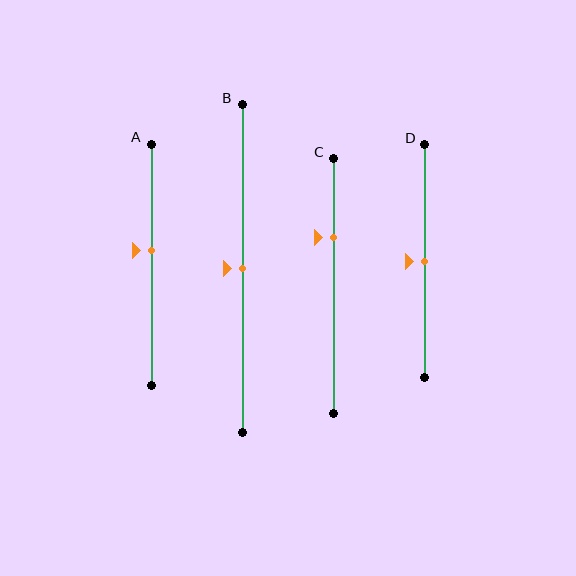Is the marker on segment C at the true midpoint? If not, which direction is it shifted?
No, the marker on segment C is shifted upward by about 19% of the segment length.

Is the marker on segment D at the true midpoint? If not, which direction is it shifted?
Yes, the marker on segment D is at the true midpoint.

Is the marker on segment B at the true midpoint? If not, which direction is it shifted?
Yes, the marker on segment B is at the true midpoint.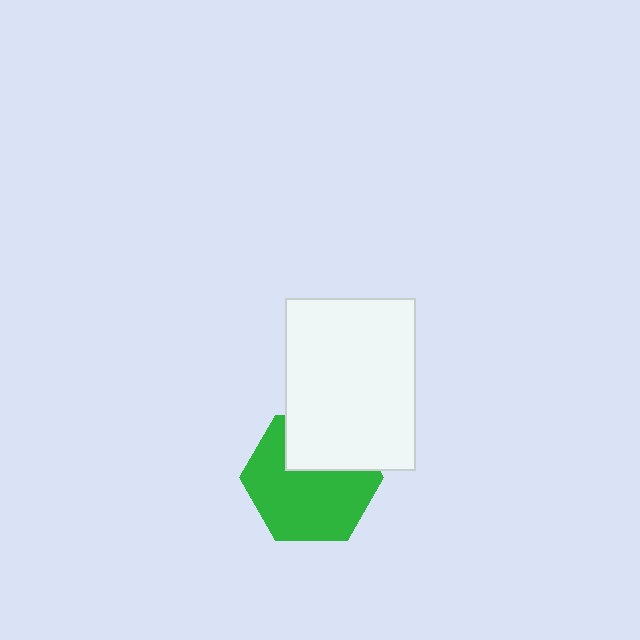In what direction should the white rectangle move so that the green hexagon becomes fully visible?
The white rectangle should move up. That is the shortest direction to clear the overlap and leave the green hexagon fully visible.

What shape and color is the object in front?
The object in front is a white rectangle.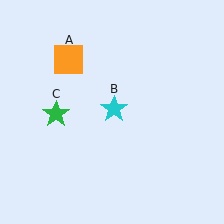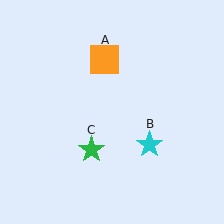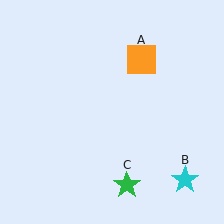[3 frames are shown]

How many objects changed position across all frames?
3 objects changed position: orange square (object A), cyan star (object B), green star (object C).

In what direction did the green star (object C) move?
The green star (object C) moved down and to the right.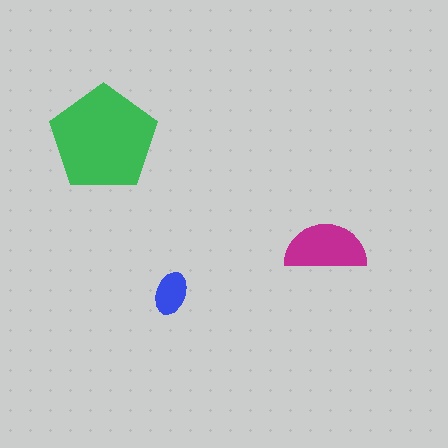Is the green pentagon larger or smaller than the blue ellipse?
Larger.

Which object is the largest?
The green pentagon.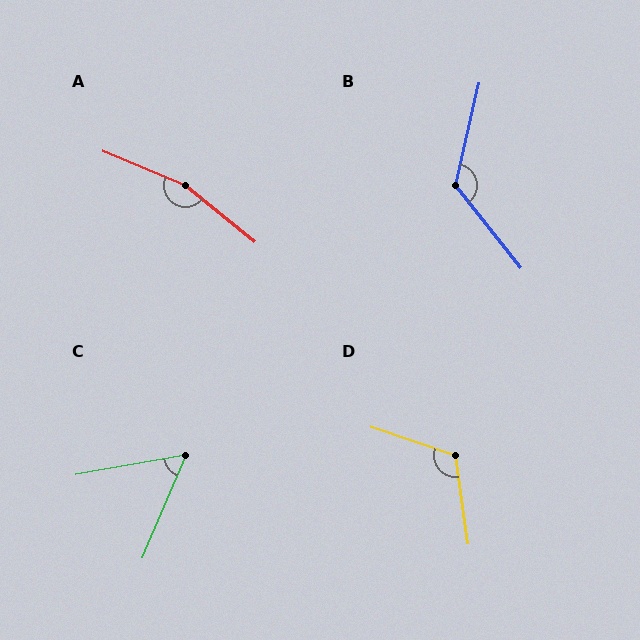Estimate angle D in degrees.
Approximately 116 degrees.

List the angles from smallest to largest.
C (57°), D (116°), B (128°), A (163°).